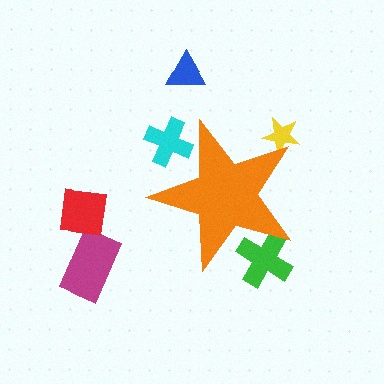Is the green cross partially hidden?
Yes, the green cross is partially hidden behind the orange star.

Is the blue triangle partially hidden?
No, the blue triangle is fully visible.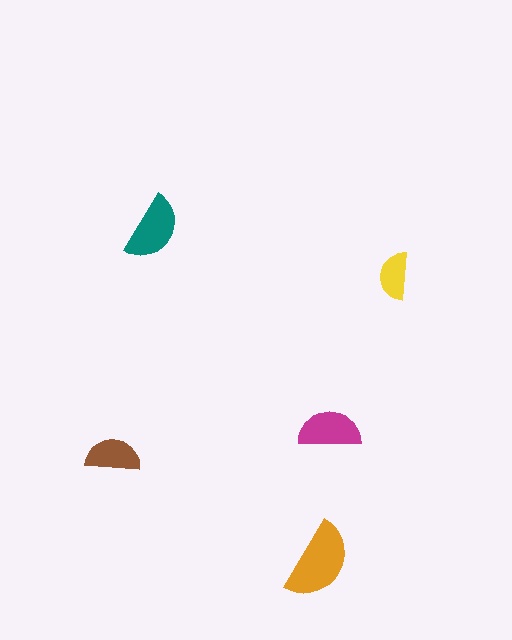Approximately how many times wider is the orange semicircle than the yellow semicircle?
About 1.5 times wider.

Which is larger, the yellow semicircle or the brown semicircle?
The brown one.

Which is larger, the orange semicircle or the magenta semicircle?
The orange one.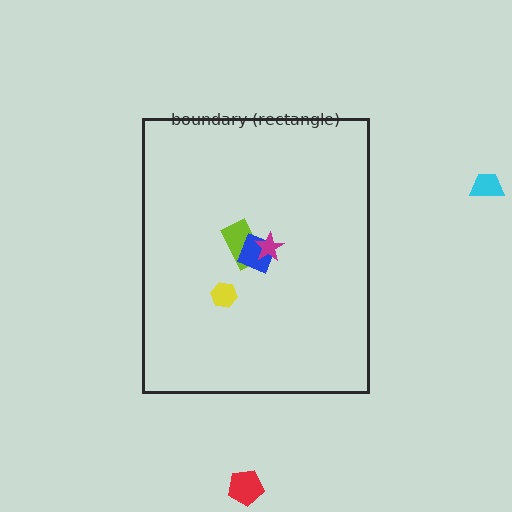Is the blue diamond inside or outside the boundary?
Inside.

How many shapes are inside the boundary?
4 inside, 2 outside.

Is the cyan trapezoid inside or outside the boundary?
Outside.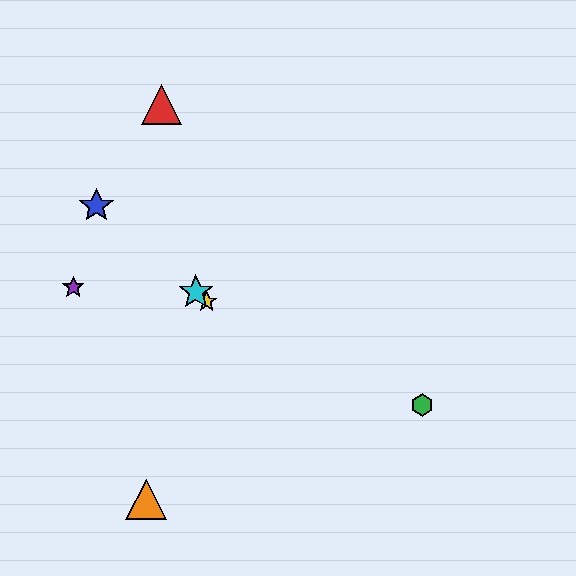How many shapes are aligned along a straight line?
3 shapes (the blue star, the yellow star, the cyan star) are aligned along a straight line.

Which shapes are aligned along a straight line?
The blue star, the yellow star, the cyan star are aligned along a straight line.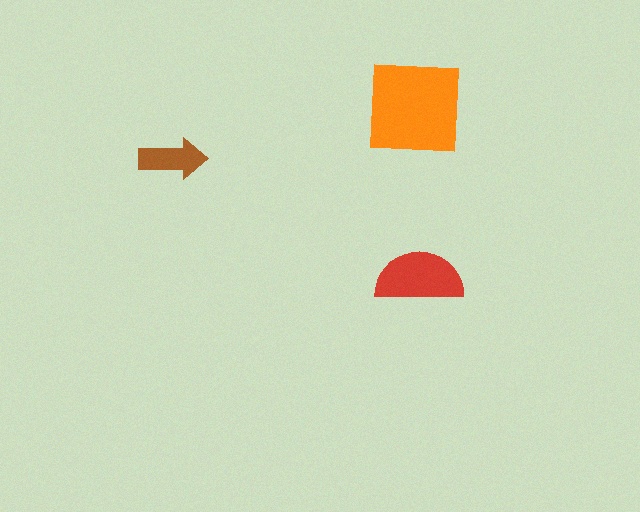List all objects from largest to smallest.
The orange square, the red semicircle, the brown arrow.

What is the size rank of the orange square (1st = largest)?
1st.